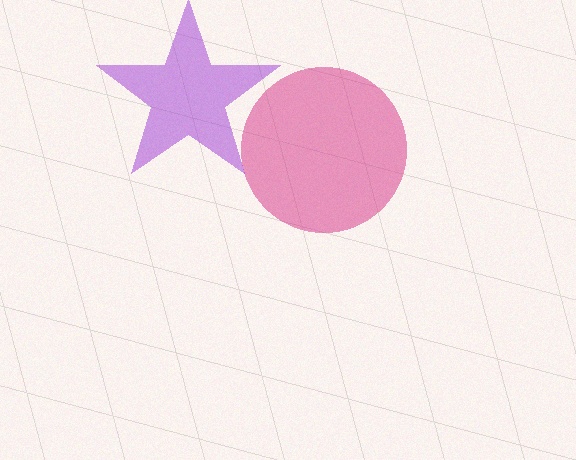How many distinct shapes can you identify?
There are 2 distinct shapes: a magenta circle, a purple star.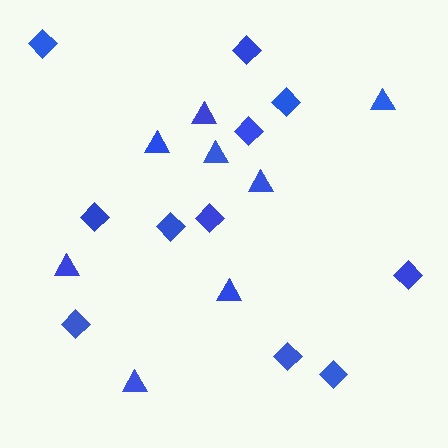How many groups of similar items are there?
There are 2 groups: one group of diamonds (11) and one group of triangles (8).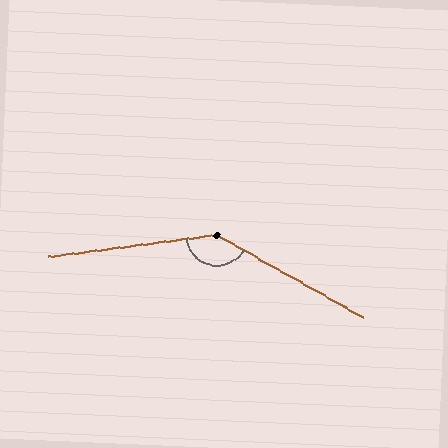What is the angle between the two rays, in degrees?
Approximately 143 degrees.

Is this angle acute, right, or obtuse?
It is obtuse.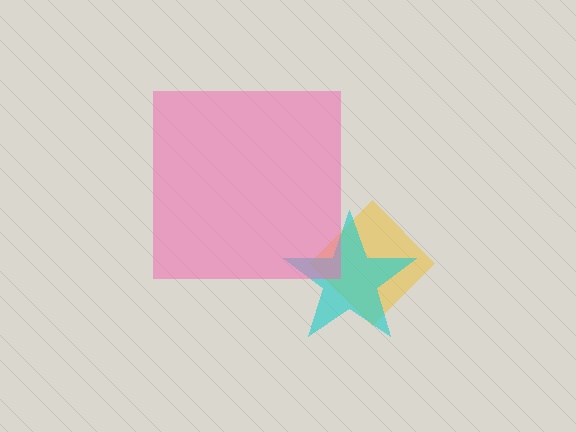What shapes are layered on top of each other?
The layered shapes are: a yellow diamond, a cyan star, a pink square.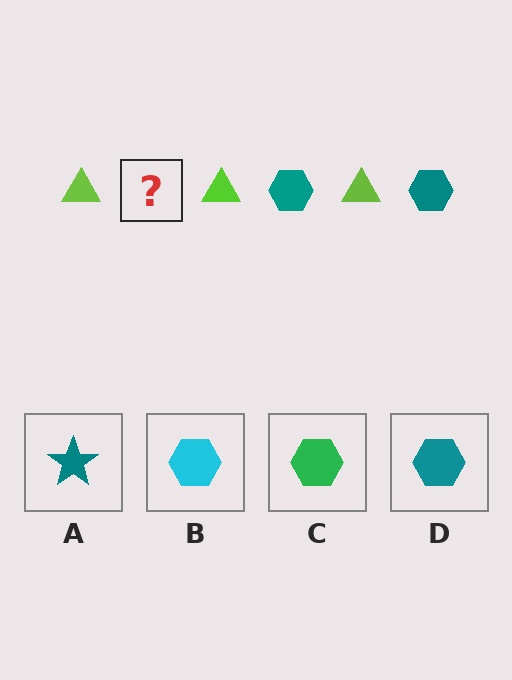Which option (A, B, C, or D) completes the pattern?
D.